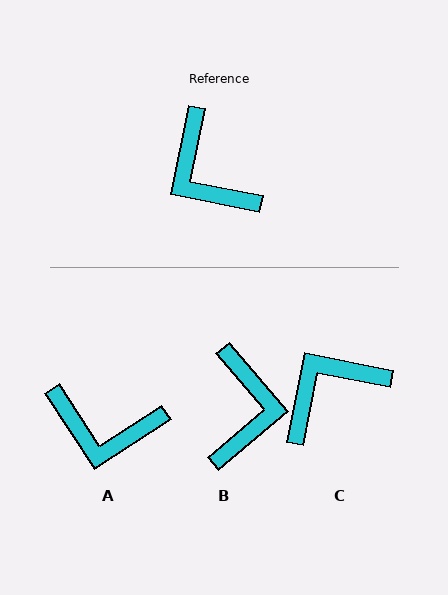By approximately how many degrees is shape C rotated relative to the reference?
Approximately 90 degrees clockwise.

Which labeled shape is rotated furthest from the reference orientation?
B, about 142 degrees away.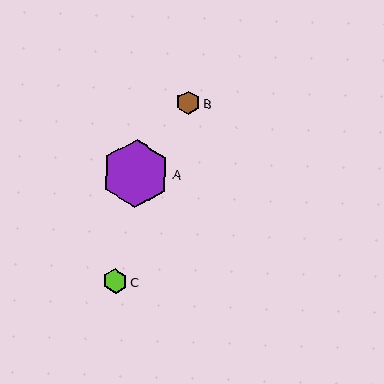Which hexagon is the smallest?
Hexagon B is the smallest with a size of approximately 23 pixels.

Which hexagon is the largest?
Hexagon A is the largest with a size of approximately 68 pixels.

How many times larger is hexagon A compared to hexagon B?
Hexagon A is approximately 2.9 times the size of hexagon B.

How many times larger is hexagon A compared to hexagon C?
Hexagon A is approximately 2.8 times the size of hexagon C.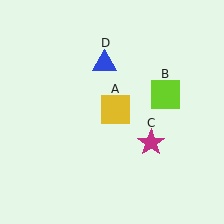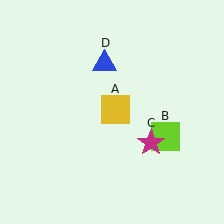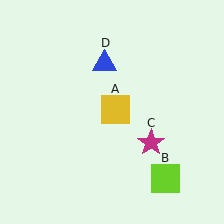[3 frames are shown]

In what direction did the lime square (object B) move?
The lime square (object B) moved down.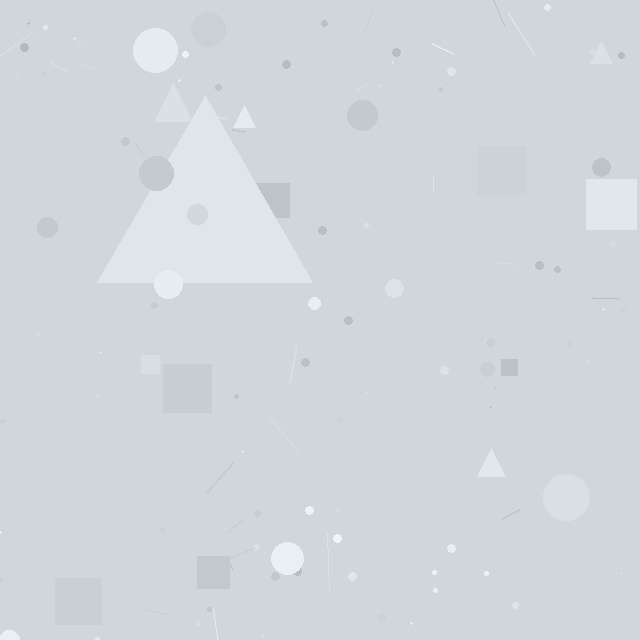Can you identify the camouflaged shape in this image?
The camouflaged shape is a triangle.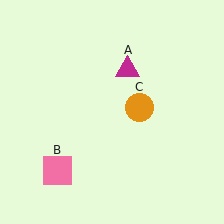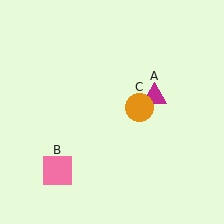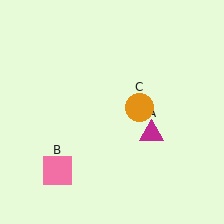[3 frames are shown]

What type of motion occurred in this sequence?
The magenta triangle (object A) rotated clockwise around the center of the scene.